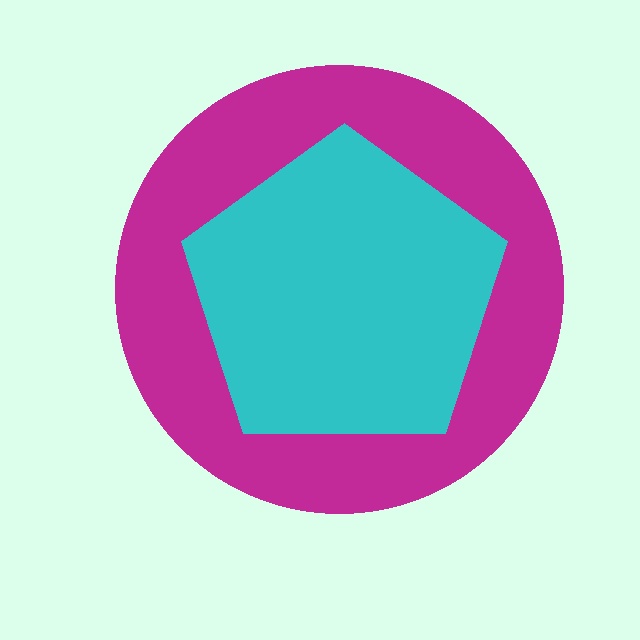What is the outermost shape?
The magenta circle.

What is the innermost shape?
The cyan pentagon.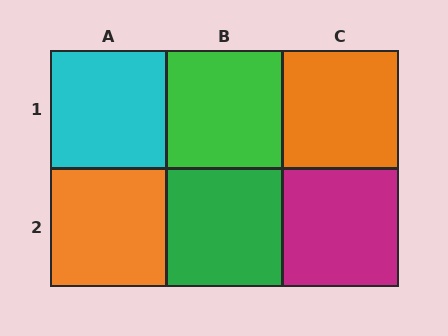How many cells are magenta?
1 cell is magenta.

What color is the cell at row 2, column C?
Magenta.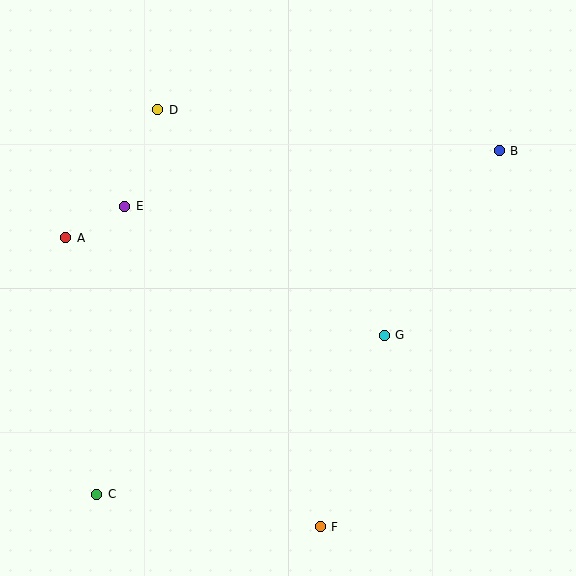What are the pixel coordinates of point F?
Point F is at (320, 527).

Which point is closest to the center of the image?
Point G at (384, 335) is closest to the center.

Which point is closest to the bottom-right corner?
Point F is closest to the bottom-right corner.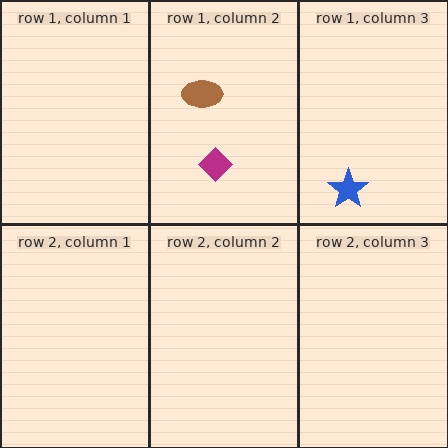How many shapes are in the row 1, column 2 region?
2.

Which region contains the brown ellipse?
The row 1, column 2 region.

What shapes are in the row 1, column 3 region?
The blue star.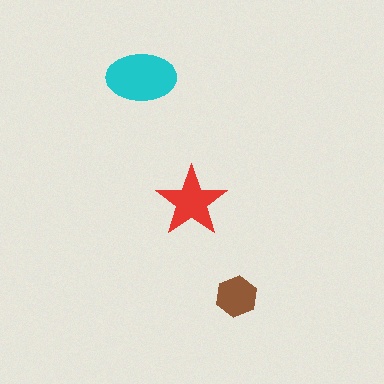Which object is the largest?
The cyan ellipse.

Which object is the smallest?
The brown hexagon.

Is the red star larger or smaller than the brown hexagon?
Larger.